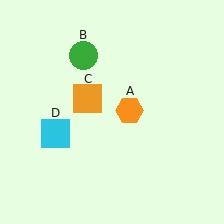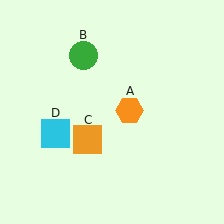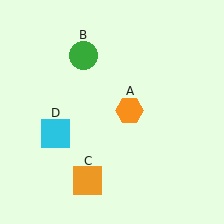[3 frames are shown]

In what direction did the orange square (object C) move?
The orange square (object C) moved down.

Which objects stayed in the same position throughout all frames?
Orange hexagon (object A) and green circle (object B) and cyan square (object D) remained stationary.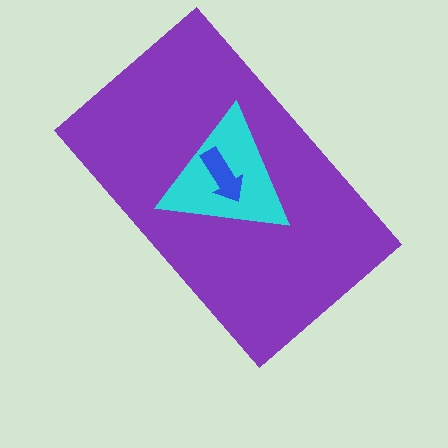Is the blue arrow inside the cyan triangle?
Yes.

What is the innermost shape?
The blue arrow.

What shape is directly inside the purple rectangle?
The cyan triangle.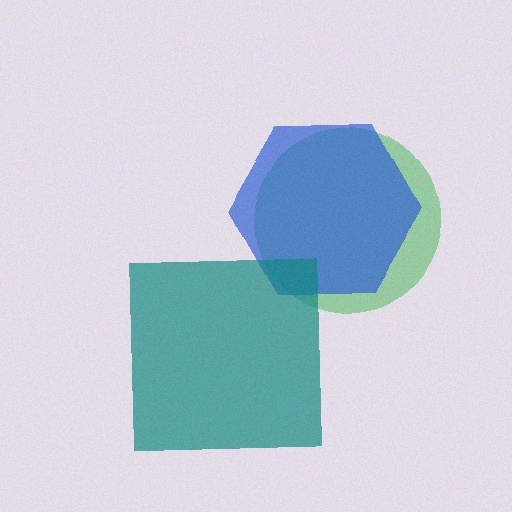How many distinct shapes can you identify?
There are 3 distinct shapes: a green circle, a blue hexagon, a teal square.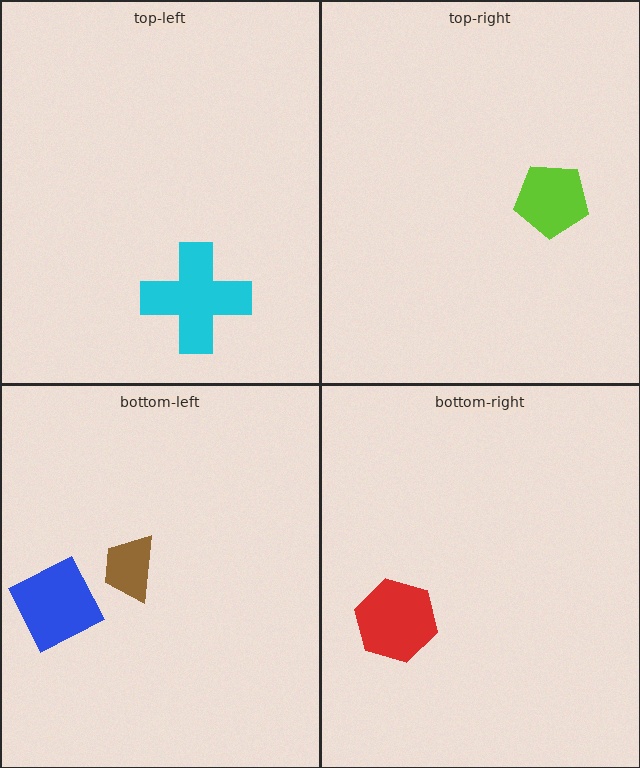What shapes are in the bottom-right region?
The red hexagon.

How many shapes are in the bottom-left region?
2.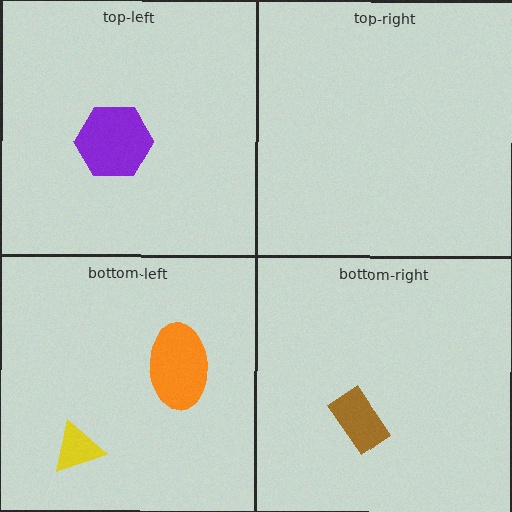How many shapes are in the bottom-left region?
2.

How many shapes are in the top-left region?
1.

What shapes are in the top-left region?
The purple hexagon.